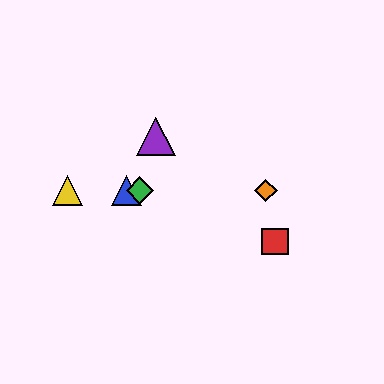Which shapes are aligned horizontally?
The blue triangle, the green diamond, the yellow triangle, the orange diamond are aligned horizontally.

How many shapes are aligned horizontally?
4 shapes (the blue triangle, the green diamond, the yellow triangle, the orange diamond) are aligned horizontally.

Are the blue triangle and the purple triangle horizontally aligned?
No, the blue triangle is at y≈190 and the purple triangle is at y≈136.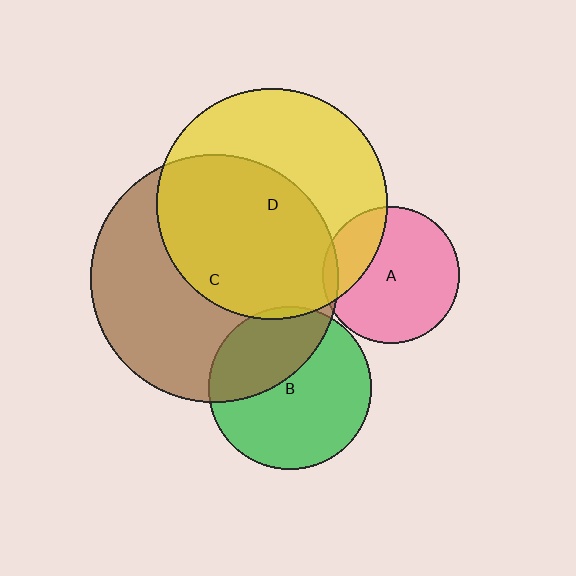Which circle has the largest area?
Circle C (brown).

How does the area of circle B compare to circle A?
Approximately 1.4 times.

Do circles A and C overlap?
Yes.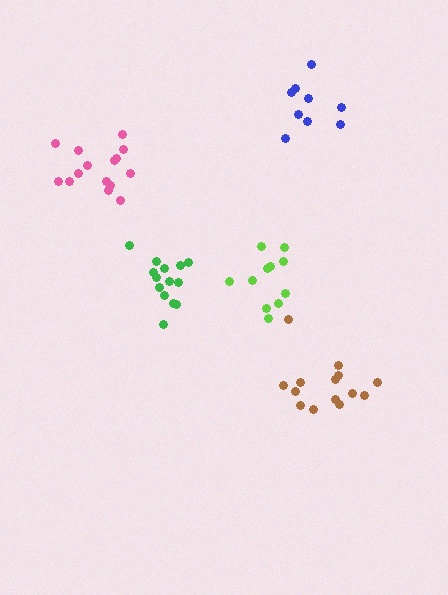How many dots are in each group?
Group 1: 14 dots, Group 2: 14 dots, Group 3: 15 dots, Group 4: 11 dots, Group 5: 9 dots (63 total).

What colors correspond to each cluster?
The clusters are colored: brown, green, pink, lime, blue.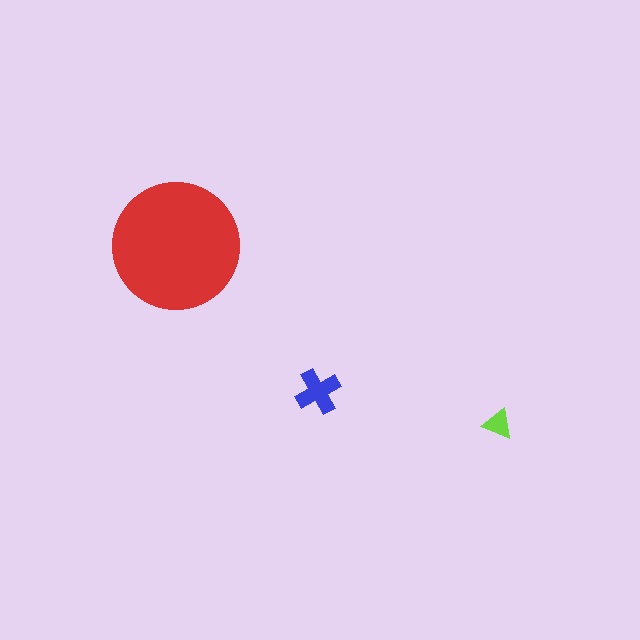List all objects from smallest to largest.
The lime triangle, the blue cross, the red circle.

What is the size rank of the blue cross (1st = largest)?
2nd.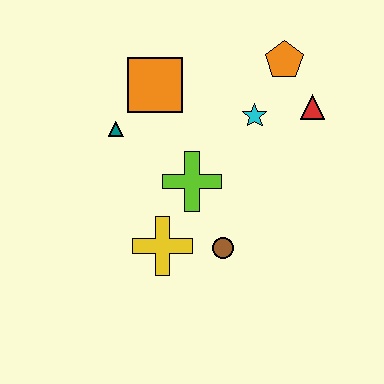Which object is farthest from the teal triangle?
The red triangle is farthest from the teal triangle.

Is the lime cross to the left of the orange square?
No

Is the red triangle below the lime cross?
No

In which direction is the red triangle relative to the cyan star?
The red triangle is to the right of the cyan star.